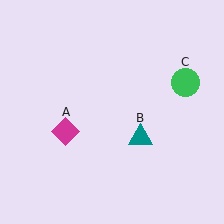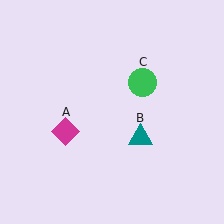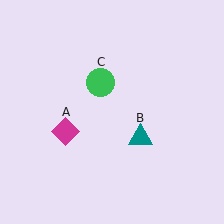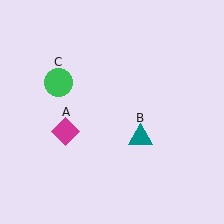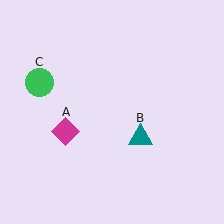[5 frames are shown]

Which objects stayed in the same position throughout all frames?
Magenta diamond (object A) and teal triangle (object B) remained stationary.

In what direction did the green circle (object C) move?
The green circle (object C) moved left.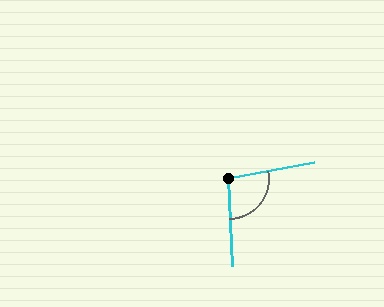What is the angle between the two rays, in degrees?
Approximately 99 degrees.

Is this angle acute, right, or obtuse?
It is obtuse.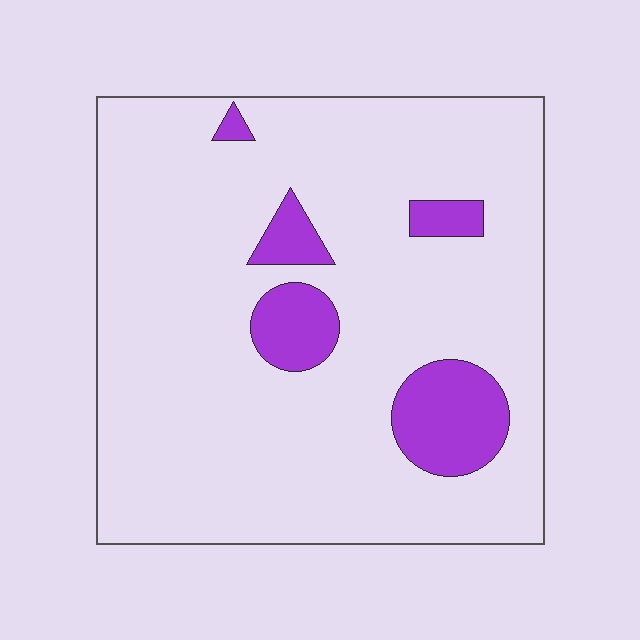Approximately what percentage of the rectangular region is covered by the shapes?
Approximately 10%.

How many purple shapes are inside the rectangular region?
5.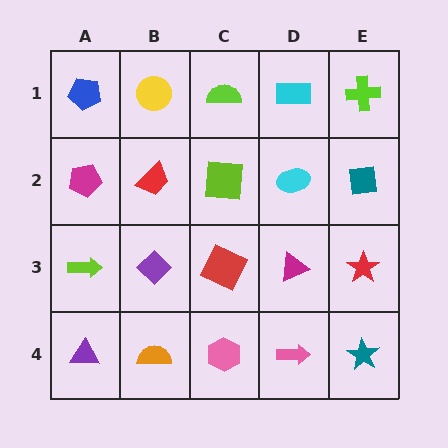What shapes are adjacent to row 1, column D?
A cyan ellipse (row 2, column D), a lime semicircle (row 1, column C), a lime cross (row 1, column E).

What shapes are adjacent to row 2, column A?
A blue pentagon (row 1, column A), a lime arrow (row 3, column A), a red trapezoid (row 2, column B).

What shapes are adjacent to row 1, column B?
A red trapezoid (row 2, column B), a blue pentagon (row 1, column A), a lime semicircle (row 1, column C).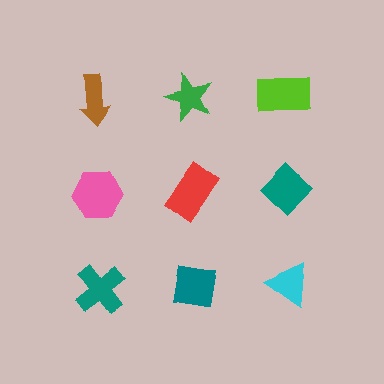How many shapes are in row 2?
3 shapes.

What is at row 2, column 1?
A pink hexagon.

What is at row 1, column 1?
A brown arrow.